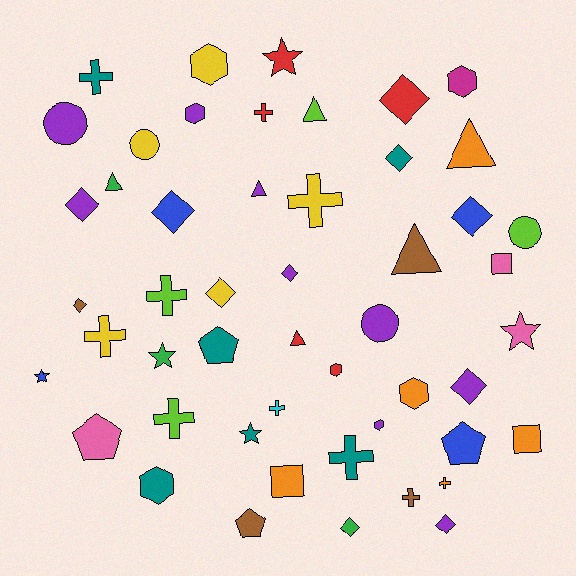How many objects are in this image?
There are 50 objects.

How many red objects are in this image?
There are 5 red objects.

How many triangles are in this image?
There are 6 triangles.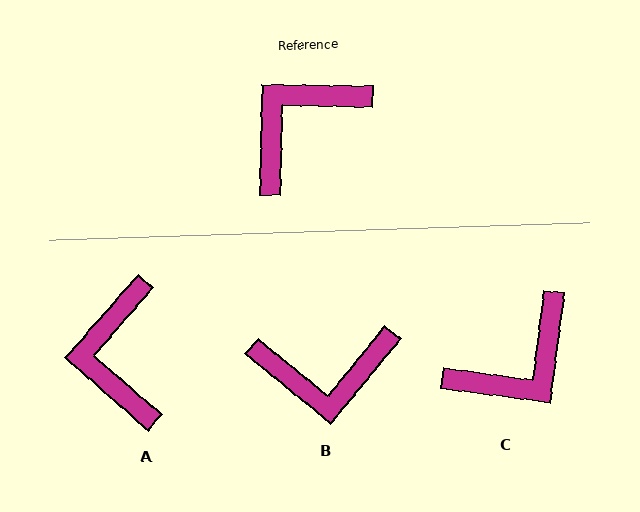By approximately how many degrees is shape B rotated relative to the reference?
Approximately 142 degrees counter-clockwise.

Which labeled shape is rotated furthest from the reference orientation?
C, about 174 degrees away.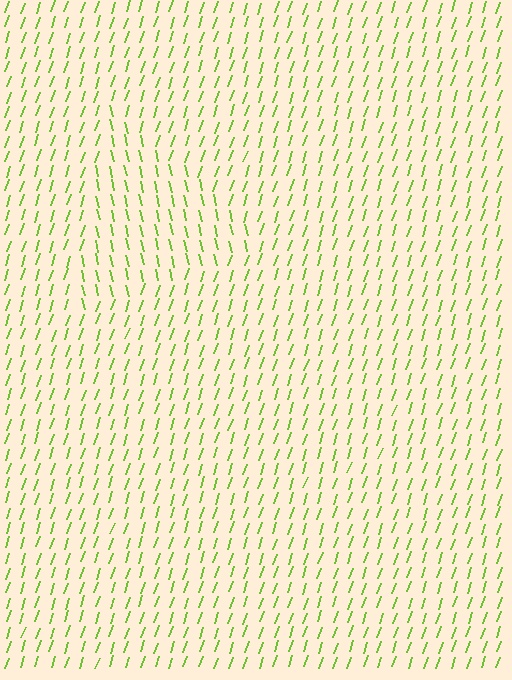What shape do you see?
I see a triangle.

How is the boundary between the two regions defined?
The boundary is defined purely by a change in line orientation (approximately 31 degrees difference). All lines are the same color and thickness.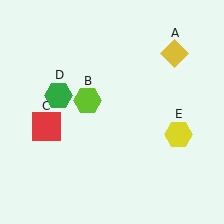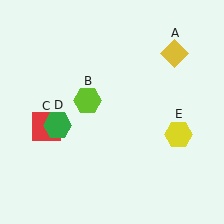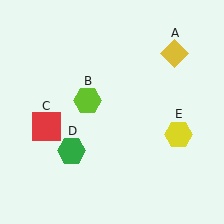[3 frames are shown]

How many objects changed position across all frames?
1 object changed position: green hexagon (object D).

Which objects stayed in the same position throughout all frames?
Yellow diamond (object A) and lime hexagon (object B) and red square (object C) and yellow hexagon (object E) remained stationary.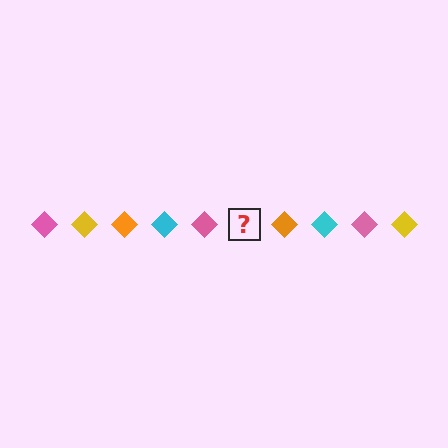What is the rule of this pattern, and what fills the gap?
The rule is that the pattern cycles through pink, yellow, orange, cyan diamonds. The gap should be filled with a yellow diamond.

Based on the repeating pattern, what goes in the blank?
The blank should be a yellow diamond.